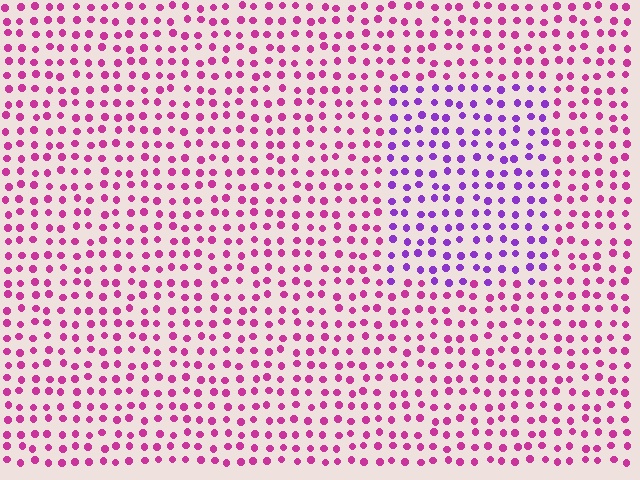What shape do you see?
I see a rectangle.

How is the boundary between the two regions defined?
The boundary is defined purely by a slight shift in hue (about 43 degrees). Spacing, size, and orientation are identical on both sides.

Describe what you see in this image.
The image is filled with small magenta elements in a uniform arrangement. A rectangle-shaped region is visible where the elements are tinted to a slightly different hue, forming a subtle color boundary.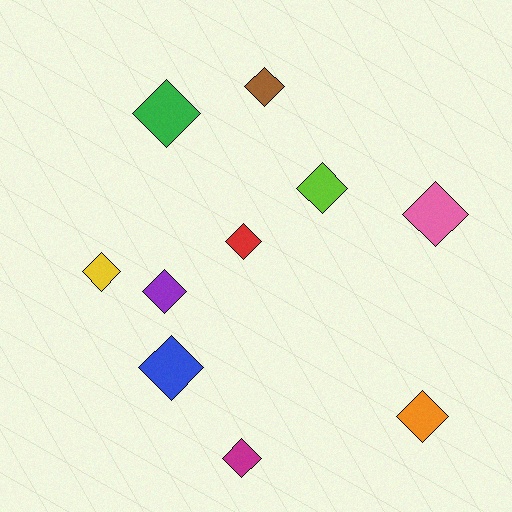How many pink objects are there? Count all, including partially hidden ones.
There is 1 pink object.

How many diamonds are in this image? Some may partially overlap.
There are 10 diamonds.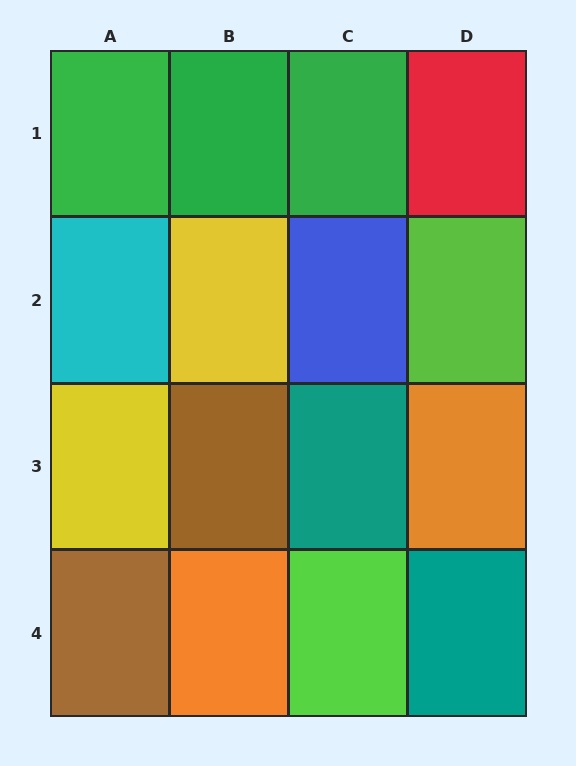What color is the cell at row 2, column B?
Yellow.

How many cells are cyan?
1 cell is cyan.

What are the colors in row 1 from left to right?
Green, green, green, red.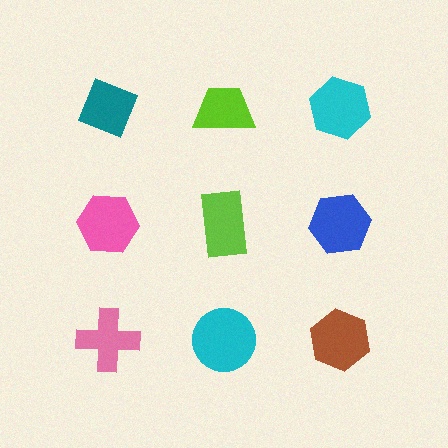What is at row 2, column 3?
A blue hexagon.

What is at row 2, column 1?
A pink hexagon.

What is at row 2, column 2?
A lime rectangle.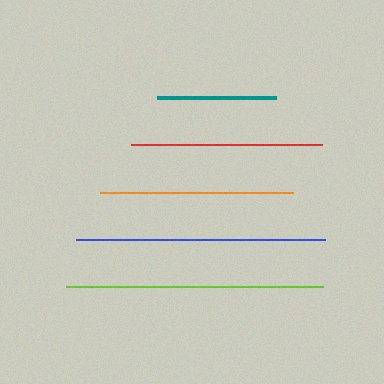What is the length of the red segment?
The red segment is approximately 191 pixels long.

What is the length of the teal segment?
The teal segment is approximately 119 pixels long.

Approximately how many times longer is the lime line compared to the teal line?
The lime line is approximately 2.2 times the length of the teal line.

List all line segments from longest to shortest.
From longest to shortest: lime, blue, orange, red, teal.